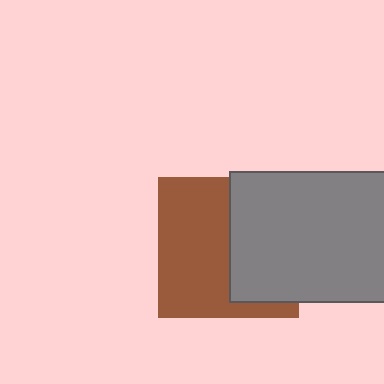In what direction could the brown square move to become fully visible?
The brown square could move left. That would shift it out from behind the gray rectangle entirely.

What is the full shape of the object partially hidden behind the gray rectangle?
The partially hidden object is a brown square.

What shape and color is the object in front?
The object in front is a gray rectangle.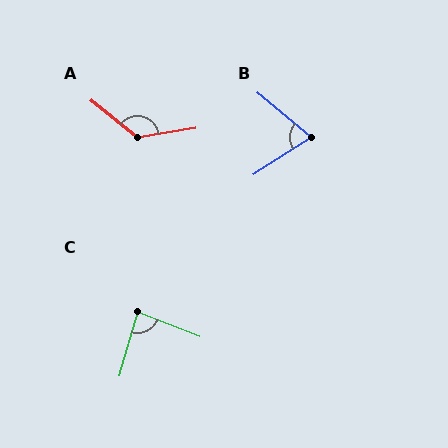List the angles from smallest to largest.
B (73°), C (85°), A (132°).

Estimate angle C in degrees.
Approximately 85 degrees.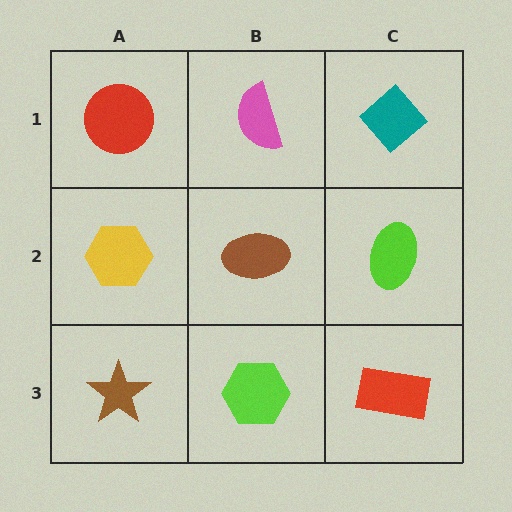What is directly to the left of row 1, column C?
A pink semicircle.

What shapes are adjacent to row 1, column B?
A brown ellipse (row 2, column B), a red circle (row 1, column A), a teal diamond (row 1, column C).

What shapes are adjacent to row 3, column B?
A brown ellipse (row 2, column B), a brown star (row 3, column A), a red rectangle (row 3, column C).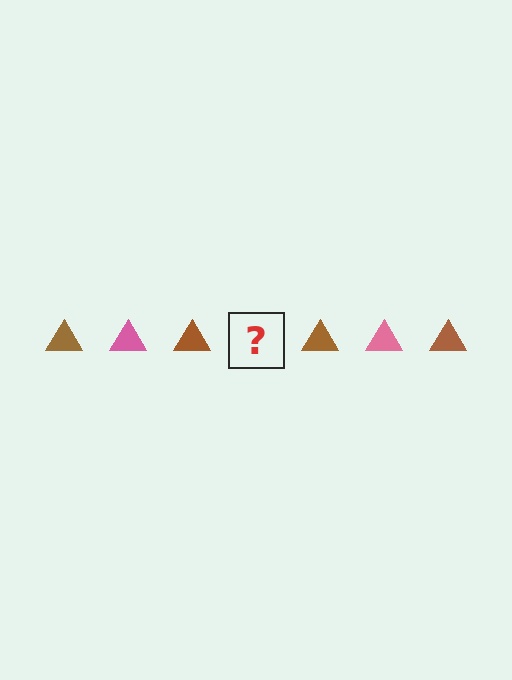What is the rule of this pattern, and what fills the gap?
The rule is that the pattern cycles through brown, pink triangles. The gap should be filled with a pink triangle.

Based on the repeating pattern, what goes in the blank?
The blank should be a pink triangle.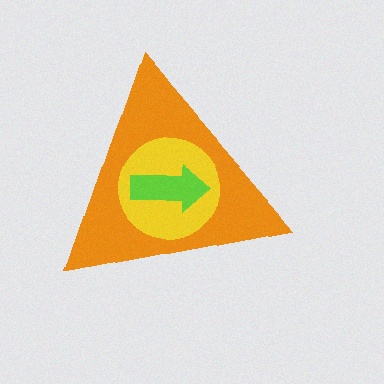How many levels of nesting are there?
3.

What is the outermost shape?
The orange triangle.